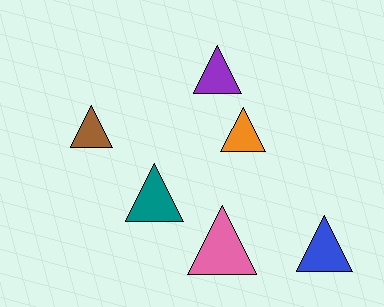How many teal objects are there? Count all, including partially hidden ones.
There is 1 teal object.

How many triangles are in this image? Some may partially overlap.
There are 6 triangles.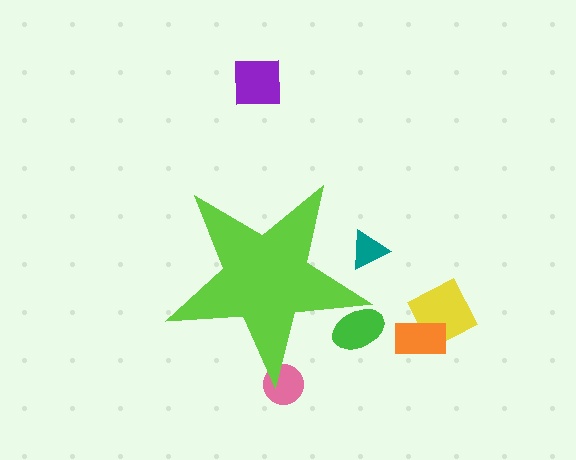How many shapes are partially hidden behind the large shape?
3 shapes are partially hidden.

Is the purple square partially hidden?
No, the purple square is fully visible.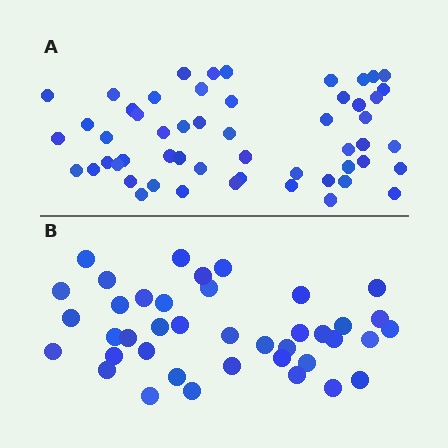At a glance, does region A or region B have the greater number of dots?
Region A (the top region) has more dots.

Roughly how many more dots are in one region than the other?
Region A has approximately 15 more dots than region B.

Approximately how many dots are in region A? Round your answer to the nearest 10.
About 50 dots. (The exact count is 54, which rounds to 50.)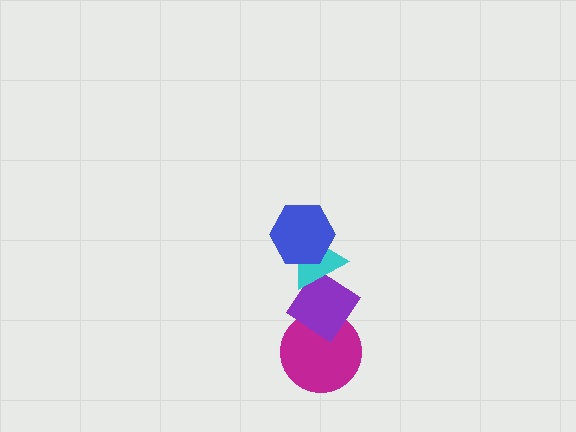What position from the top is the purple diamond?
The purple diamond is 3rd from the top.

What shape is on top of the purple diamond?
The cyan triangle is on top of the purple diamond.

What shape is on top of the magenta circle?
The purple diamond is on top of the magenta circle.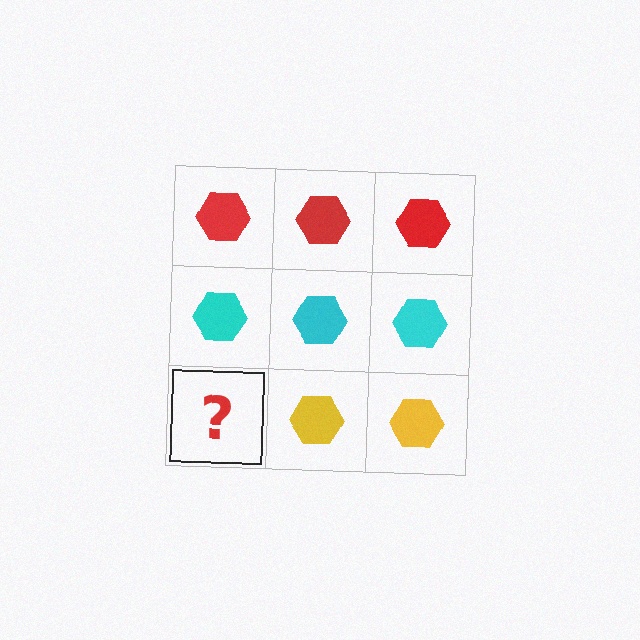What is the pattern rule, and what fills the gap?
The rule is that each row has a consistent color. The gap should be filled with a yellow hexagon.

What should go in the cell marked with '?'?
The missing cell should contain a yellow hexagon.